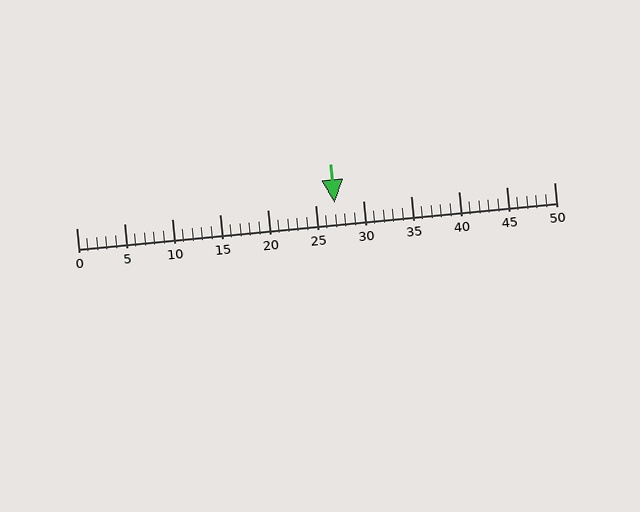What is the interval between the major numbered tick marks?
The major tick marks are spaced 5 units apart.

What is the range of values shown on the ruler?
The ruler shows values from 0 to 50.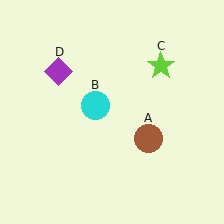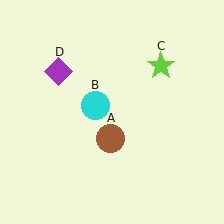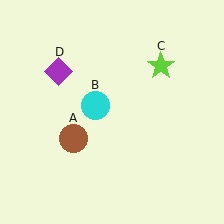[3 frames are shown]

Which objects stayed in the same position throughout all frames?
Cyan circle (object B) and lime star (object C) and purple diamond (object D) remained stationary.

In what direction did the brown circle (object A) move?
The brown circle (object A) moved left.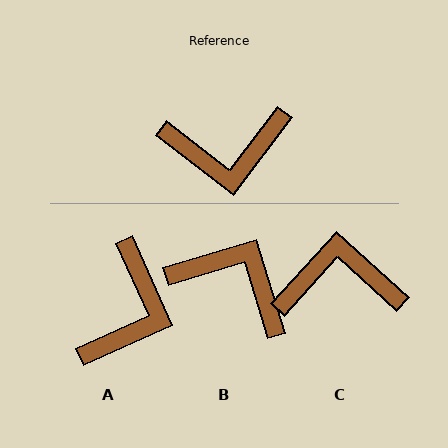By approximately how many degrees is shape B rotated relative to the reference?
Approximately 144 degrees counter-clockwise.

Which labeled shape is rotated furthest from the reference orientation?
C, about 175 degrees away.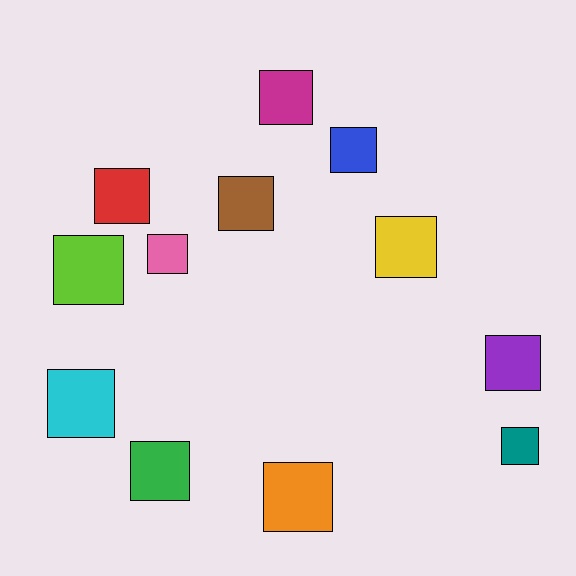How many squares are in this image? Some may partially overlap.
There are 12 squares.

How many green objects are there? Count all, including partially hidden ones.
There is 1 green object.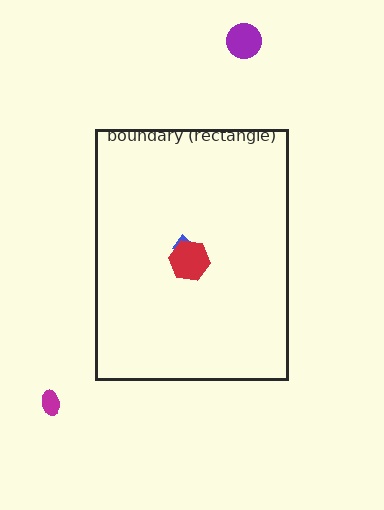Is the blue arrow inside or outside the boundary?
Inside.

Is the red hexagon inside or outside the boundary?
Inside.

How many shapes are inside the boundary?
2 inside, 2 outside.